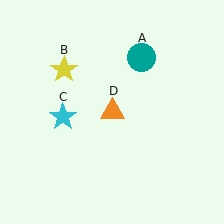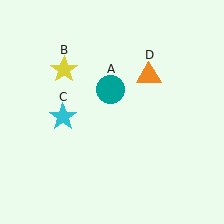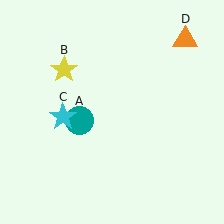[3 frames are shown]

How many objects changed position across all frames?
2 objects changed position: teal circle (object A), orange triangle (object D).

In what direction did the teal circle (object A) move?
The teal circle (object A) moved down and to the left.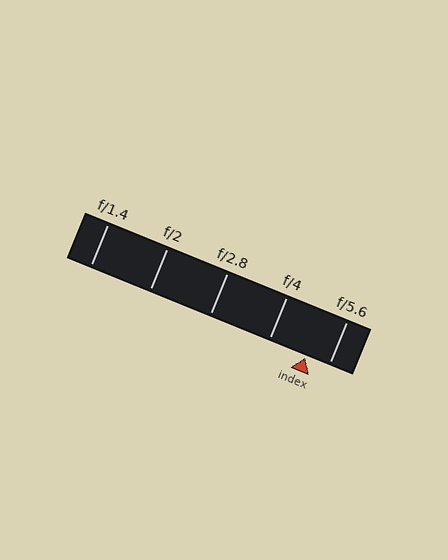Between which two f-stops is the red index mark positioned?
The index mark is between f/4 and f/5.6.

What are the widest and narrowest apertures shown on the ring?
The widest aperture shown is f/1.4 and the narrowest is f/5.6.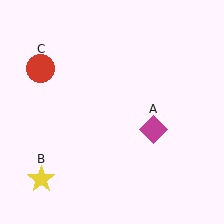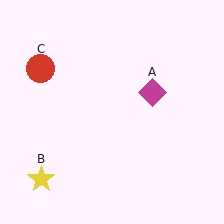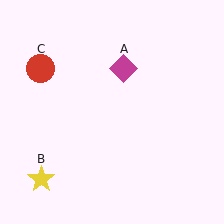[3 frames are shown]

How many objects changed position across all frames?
1 object changed position: magenta diamond (object A).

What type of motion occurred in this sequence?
The magenta diamond (object A) rotated counterclockwise around the center of the scene.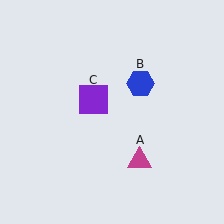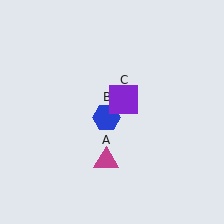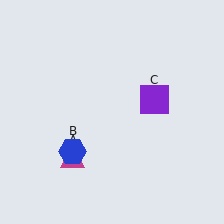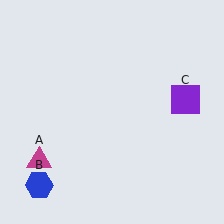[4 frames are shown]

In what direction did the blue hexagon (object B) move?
The blue hexagon (object B) moved down and to the left.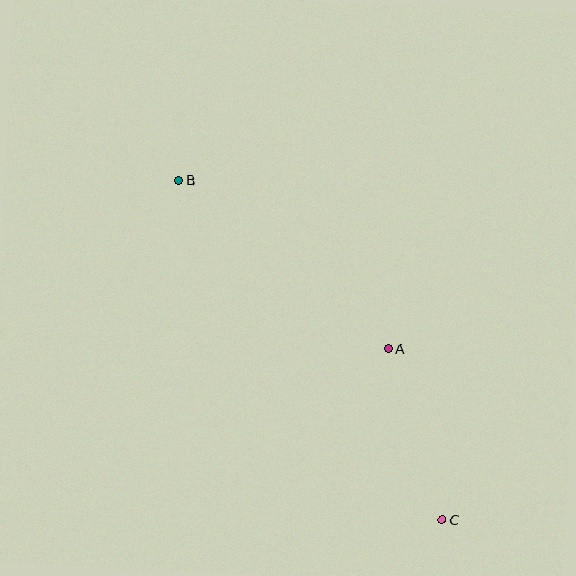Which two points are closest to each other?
Points A and C are closest to each other.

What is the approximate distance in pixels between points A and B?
The distance between A and B is approximately 269 pixels.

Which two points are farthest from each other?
Points B and C are farthest from each other.